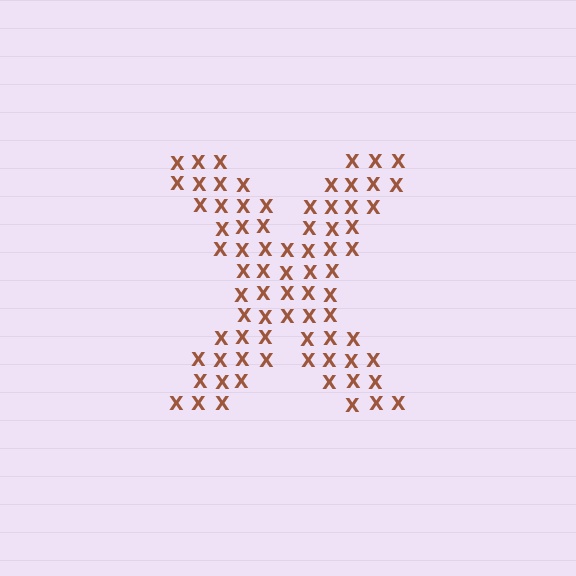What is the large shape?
The large shape is the letter X.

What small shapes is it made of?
It is made of small letter X's.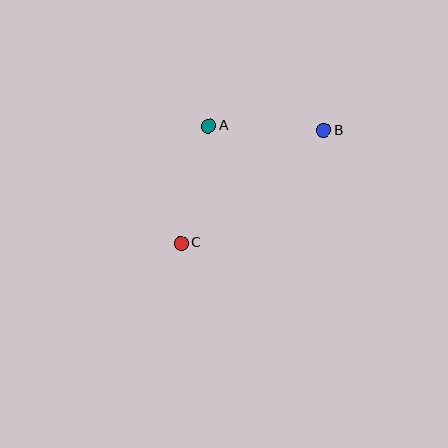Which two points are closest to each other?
Points A and B are closest to each other.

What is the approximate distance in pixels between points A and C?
The distance between A and C is approximately 120 pixels.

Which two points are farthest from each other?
Points B and C are farthest from each other.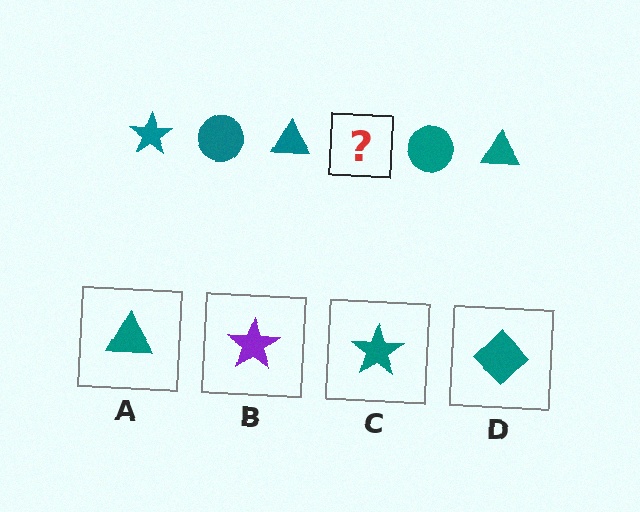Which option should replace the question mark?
Option C.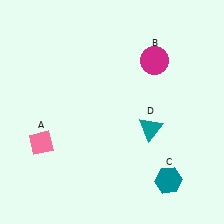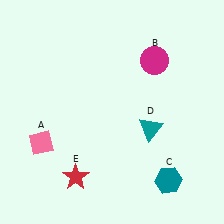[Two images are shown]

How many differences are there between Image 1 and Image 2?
There is 1 difference between the two images.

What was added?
A red star (E) was added in Image 2.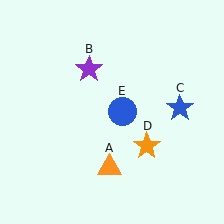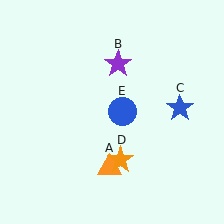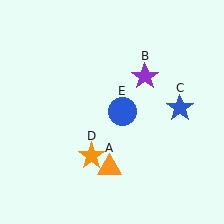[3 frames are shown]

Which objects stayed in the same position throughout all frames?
Orange triangle (object A) and blue star (object C) and blue circle (object E) remained stationary.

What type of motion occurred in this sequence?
The purple star (object B), orange star (object D) rotated clockwise around the center of the scene.